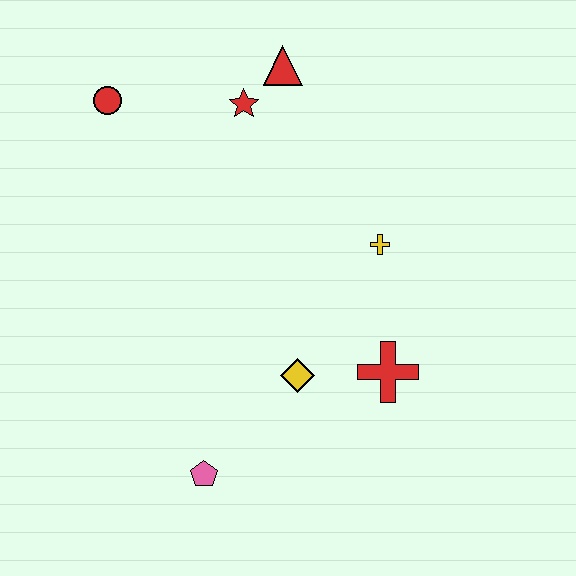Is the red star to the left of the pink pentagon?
No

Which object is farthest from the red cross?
The red circle is farthest from the red cross.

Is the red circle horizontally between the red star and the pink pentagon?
No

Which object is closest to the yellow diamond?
The red cross is closest to the yellow diamond.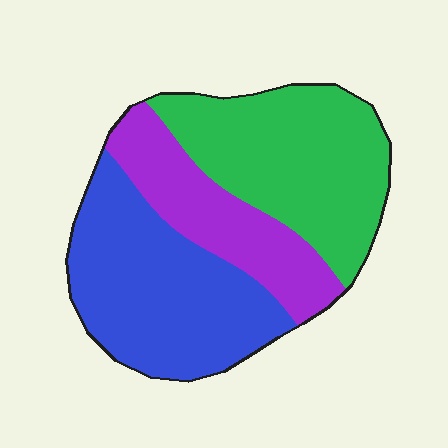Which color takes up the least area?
Purple, at roughly 25%.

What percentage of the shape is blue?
Blue takes up about two fifths (2/5) of the shape.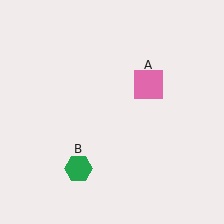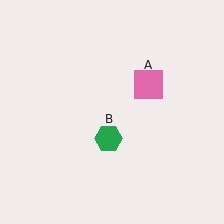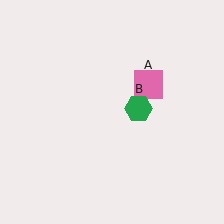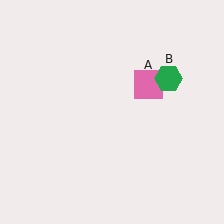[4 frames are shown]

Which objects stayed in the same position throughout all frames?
Pink square (object A) remained stationary.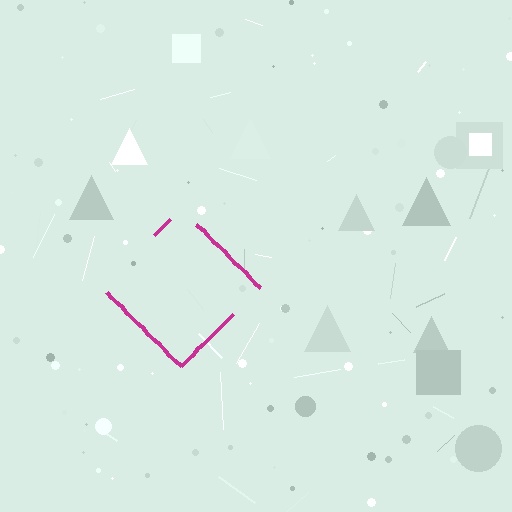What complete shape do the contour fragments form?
The contour fragments form a diamond.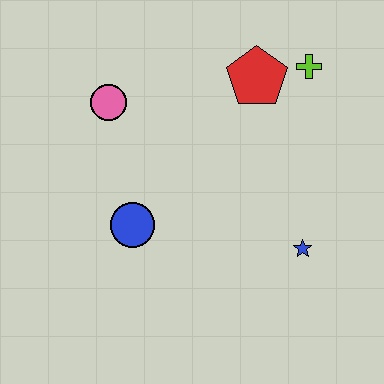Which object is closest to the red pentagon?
The lime cross is closest to the red pentagon.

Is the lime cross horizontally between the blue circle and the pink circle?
No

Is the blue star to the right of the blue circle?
Yes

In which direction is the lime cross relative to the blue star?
The lime cross is above the blue star.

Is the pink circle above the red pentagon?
No